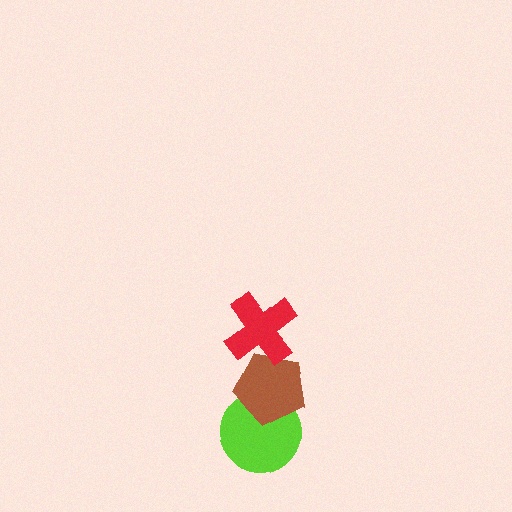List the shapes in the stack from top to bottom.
From top to bottom: the red cross, the brown pentagon, the lime circle.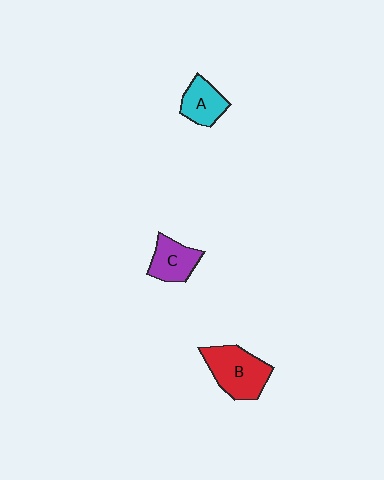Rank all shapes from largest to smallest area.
From largest to smallest: B (red), C (purple), A (cyan).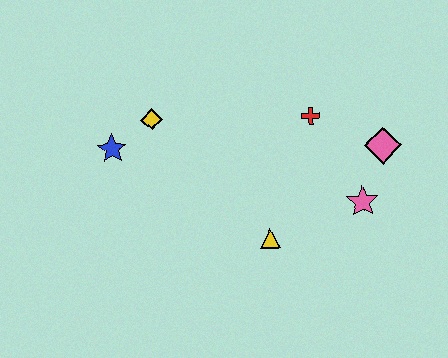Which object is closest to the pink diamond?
The pink star is closest to the pink diamond.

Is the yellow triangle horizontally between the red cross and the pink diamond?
No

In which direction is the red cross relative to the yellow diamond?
The red cross is to the right of the yellow diamond.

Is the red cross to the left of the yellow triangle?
No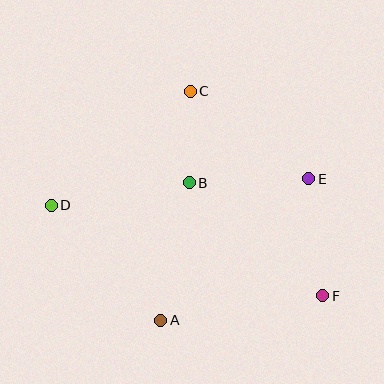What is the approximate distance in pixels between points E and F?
The distance between E and F is approximately 117 pixels.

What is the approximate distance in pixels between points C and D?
The distance between C and D is approximately 180 pixels.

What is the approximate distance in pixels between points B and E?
The distance between B and E is approximately 120 pixels.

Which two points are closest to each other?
Points B and C are closest to each other.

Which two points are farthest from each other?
Points D and F are farthest from each other.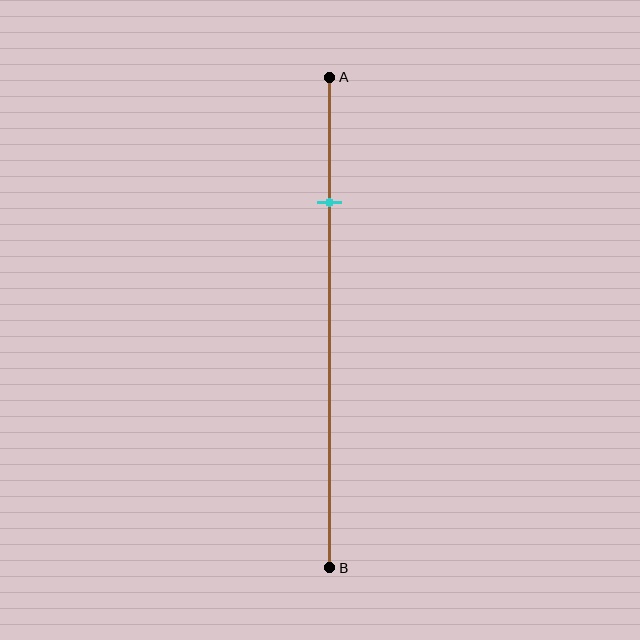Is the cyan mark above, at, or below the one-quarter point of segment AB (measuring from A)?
The cyan mark is approximately at the one-quarter point of segment AB.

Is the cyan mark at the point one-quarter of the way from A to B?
Yes, the mark is approximately at the one-quarter point.